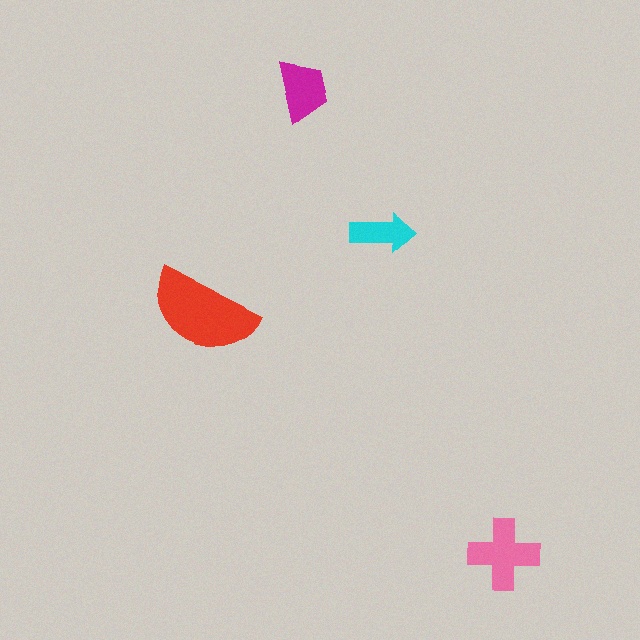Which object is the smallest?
The cyan arrow.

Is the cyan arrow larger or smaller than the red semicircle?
Smaller.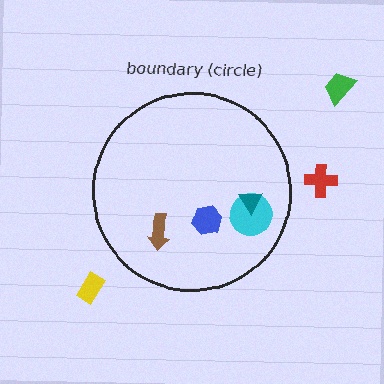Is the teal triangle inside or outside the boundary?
Inside.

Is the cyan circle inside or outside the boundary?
Inside.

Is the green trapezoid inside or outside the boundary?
Outside.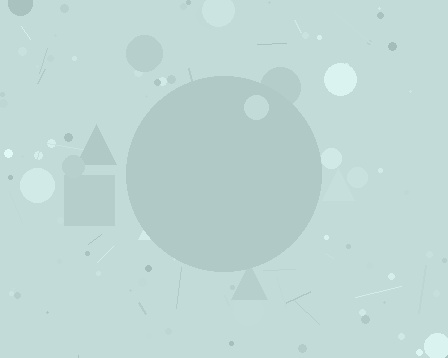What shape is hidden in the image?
A circle is hidden in the image.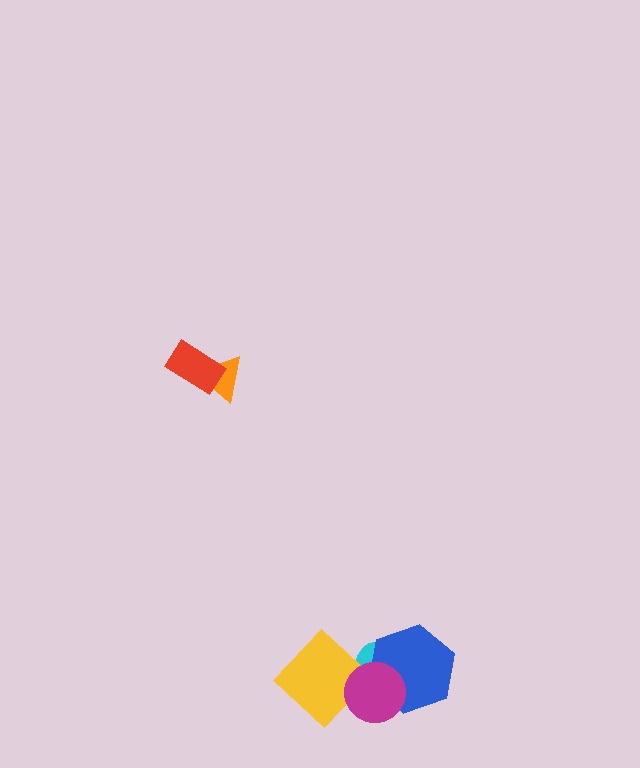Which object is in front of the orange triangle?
The red rectangle is in front of the orange triangle.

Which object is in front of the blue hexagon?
The magenta circle is in front of the blue hexagon.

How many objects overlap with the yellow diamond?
2 objects overlap with the yellow diamond.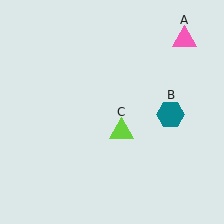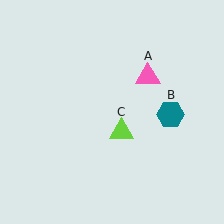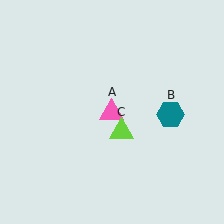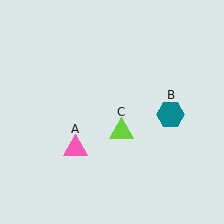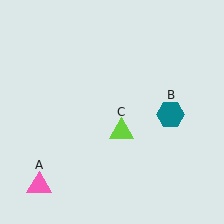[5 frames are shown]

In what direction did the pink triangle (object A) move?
The pink triangle (object A) moved down and to the left.